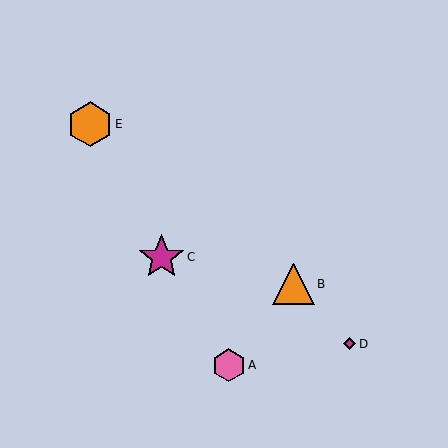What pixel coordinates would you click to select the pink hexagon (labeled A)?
Click at (229, 365) to select the pink hexagon A.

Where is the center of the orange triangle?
The center of the orange triangle is at (293, 284).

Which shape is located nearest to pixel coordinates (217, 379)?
The pink hexagon (labeled A) at (229, 365) is nearest to that location.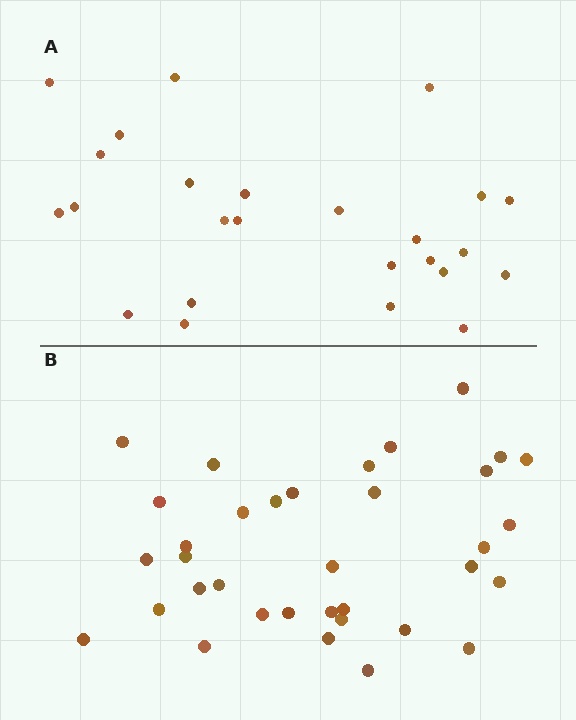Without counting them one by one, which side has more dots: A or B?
Region B (the bottom region) has more dots.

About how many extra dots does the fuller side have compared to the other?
Region B has roughly 10 or so more dots than region A.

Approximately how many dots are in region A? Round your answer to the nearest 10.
About 20 dots. (The exact count is 25, which rounds to 20.)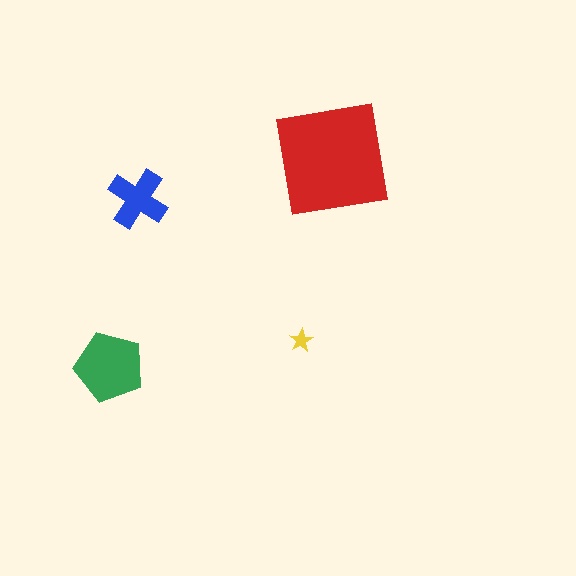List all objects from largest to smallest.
The red square, the green pentagon, the blue cross, the yellow star.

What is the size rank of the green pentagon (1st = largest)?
2nd.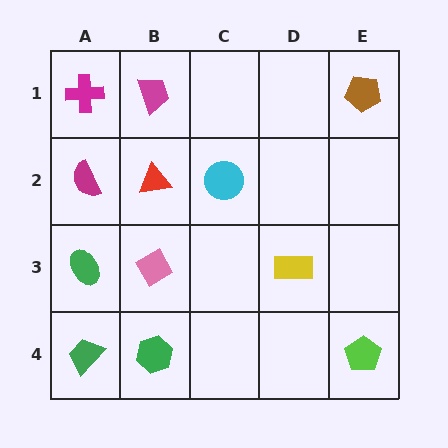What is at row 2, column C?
A cyan circle.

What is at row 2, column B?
A red triangle.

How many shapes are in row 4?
3 shapes.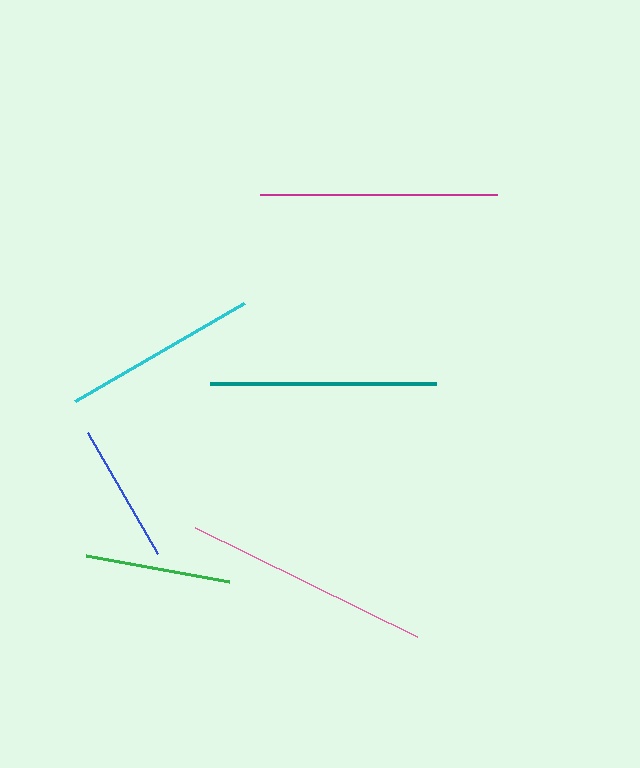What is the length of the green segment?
The green segment is approximately 145 pixels long.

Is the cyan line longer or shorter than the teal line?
The teal line is longer than the cyan line.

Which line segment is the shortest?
The blue line is the shortest at approximately 139 pixels.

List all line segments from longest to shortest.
From longest to shortest: pink, magenta, teal, cyan, green, blue.